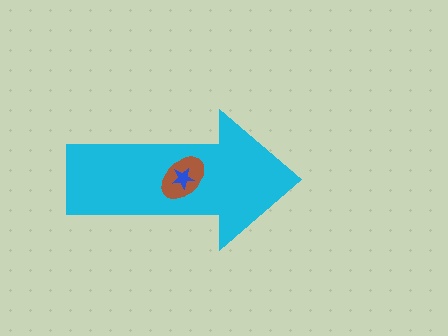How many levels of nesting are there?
3.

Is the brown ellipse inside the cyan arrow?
Yes.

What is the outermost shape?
The cyan arrow.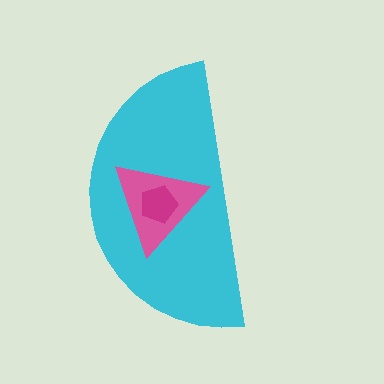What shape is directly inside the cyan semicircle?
The pink triangle.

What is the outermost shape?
The cyan semicircle.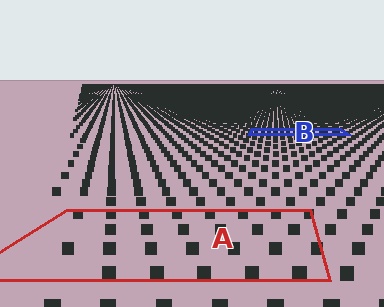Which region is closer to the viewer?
Region A is closer. The texture elements there are larger and more spread out.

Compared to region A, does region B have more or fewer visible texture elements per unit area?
Region B has more texture elements per unit area — they are packed more densely because it is farther away.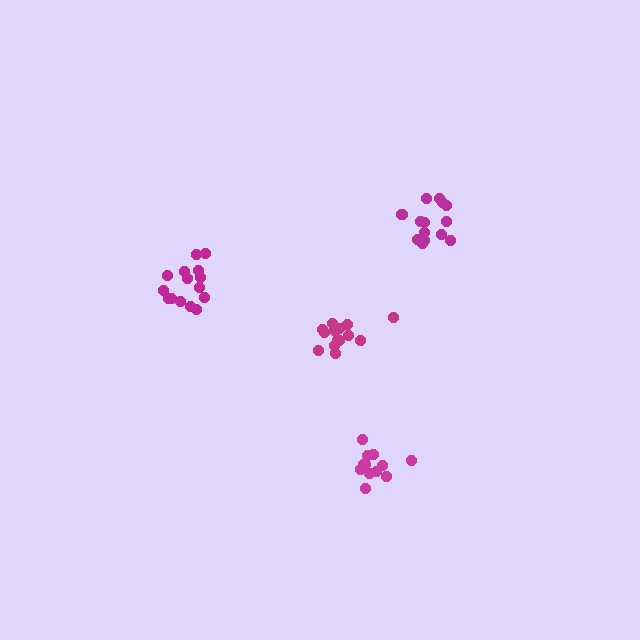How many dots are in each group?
Group 1: 15 dots, Group 2: 12 dots, Group 3: 15 dots, Group 4: 15 dots (57 total).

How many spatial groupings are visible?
There are 4 spatial groupings.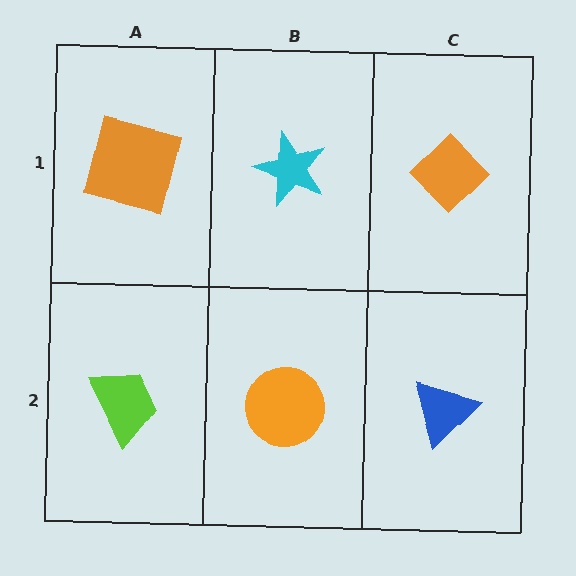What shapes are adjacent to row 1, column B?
An orange circle (row 2, column B), an orange square (row 1, column A), an orange diamond (row 1, column C).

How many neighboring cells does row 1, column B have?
3.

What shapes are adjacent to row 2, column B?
A cyan star (row 1, column B), a lime trapezoid (row 2, column A), a blue triangle (row 2, column C).